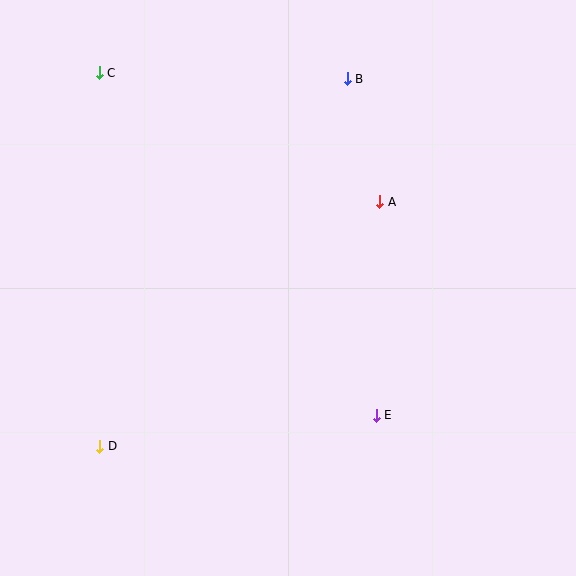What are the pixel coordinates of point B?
Point B is at (347, 79).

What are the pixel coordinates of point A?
Point A is at (380, 202).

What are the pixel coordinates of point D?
Point D is at (99, 446).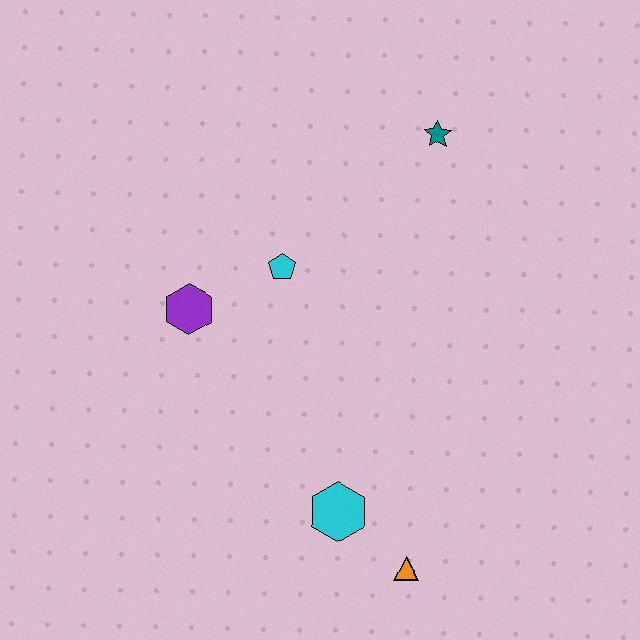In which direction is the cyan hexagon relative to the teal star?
The cyan hexagon is below the teal star.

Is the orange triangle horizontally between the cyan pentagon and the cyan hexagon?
No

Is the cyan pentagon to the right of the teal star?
No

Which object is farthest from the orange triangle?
The teal star is farthest from the orange triangle.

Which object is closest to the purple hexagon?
The cyan pentagon is closest to the purple hexagon.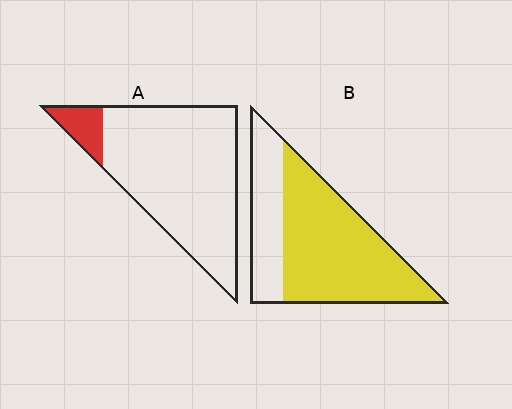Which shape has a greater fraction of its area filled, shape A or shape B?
Shape B.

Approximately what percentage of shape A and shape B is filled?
A is approximately 10% and B is approximately 70%.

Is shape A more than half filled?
No.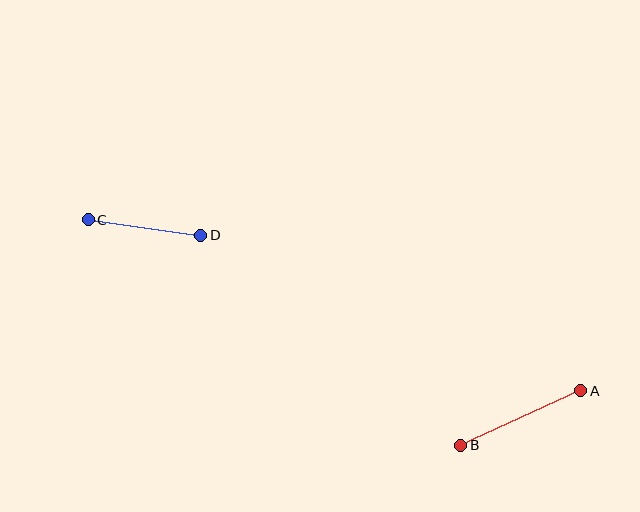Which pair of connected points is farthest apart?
Points A and B are farthest apart.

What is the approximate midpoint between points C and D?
The midpoint is at approximately (144, 228) pixels.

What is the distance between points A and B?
The distance is approximately 132 pixels.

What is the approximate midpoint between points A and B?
The midpoint is at approximately (521, 418) pixels.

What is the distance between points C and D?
The distance is approximately 113 pixels.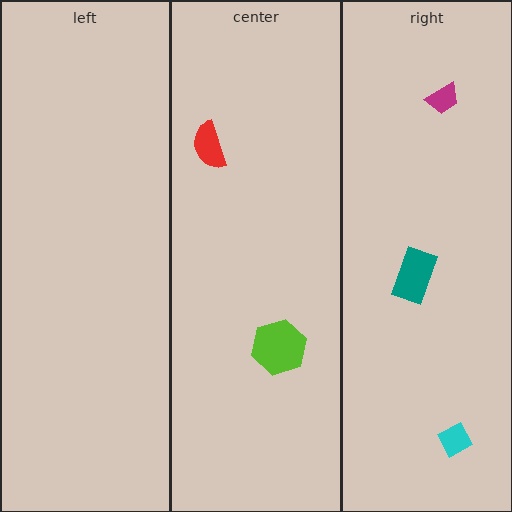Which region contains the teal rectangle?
The right region.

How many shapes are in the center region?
2.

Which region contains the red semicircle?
The center region.